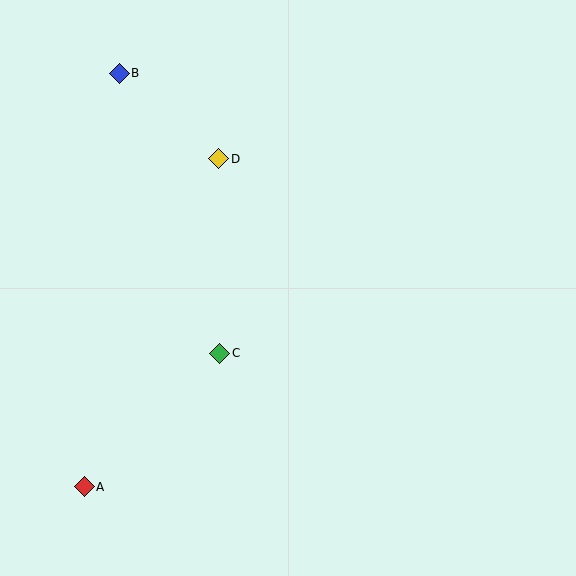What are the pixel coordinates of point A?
Point A is at (84, 487).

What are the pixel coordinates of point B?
Point B is at (119, 73).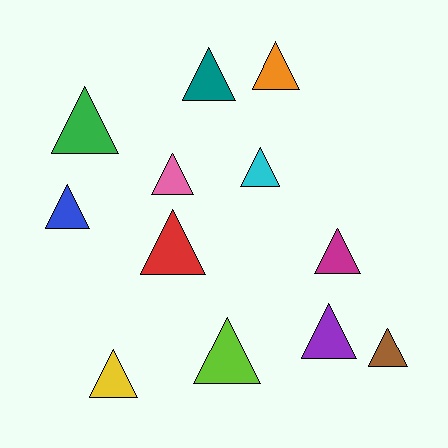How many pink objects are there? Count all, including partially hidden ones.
There is 1 pink object.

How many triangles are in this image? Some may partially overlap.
There are 12 triangles.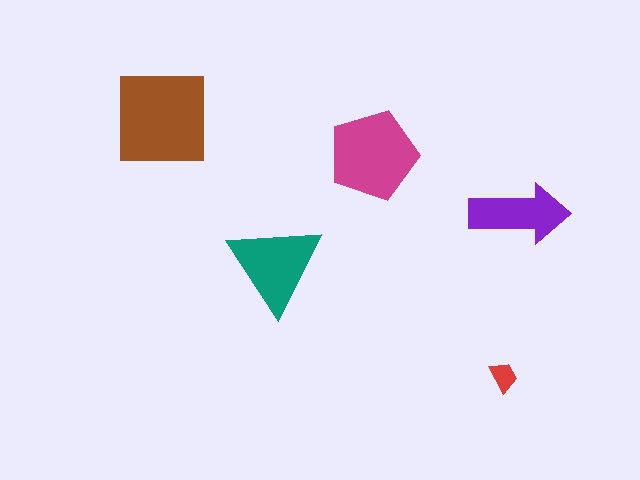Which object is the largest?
The brown square.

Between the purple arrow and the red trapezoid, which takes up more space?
The purple arrow.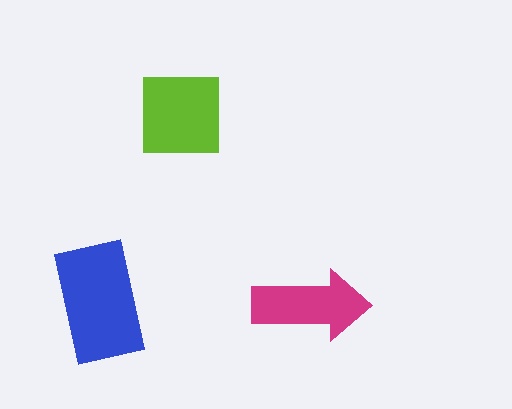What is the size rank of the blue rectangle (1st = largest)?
1st.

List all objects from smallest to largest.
The magenta arrow, the lime square, the blue rectangle.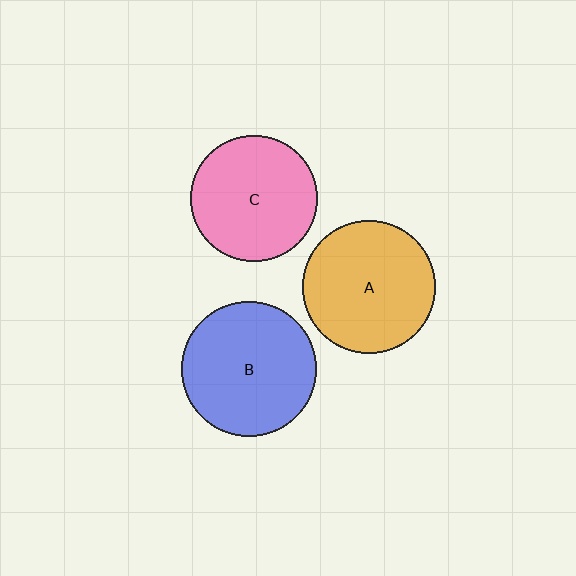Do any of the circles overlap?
No, none of the circles overlap.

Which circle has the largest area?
Circle B (blue).